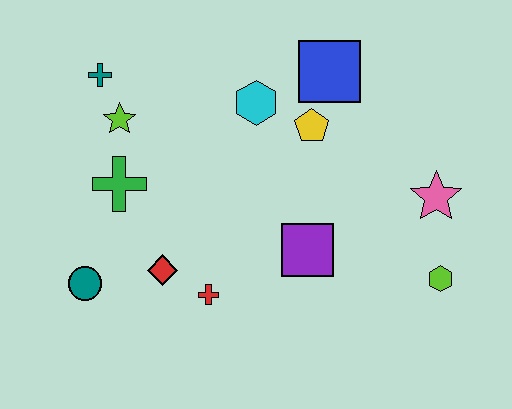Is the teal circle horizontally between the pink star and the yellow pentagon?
No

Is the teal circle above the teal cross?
No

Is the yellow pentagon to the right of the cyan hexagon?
Yes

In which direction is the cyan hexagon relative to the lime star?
The cyan hexagon is to the right of the lime star.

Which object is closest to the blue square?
The yellow pentagon is closest to the blue square.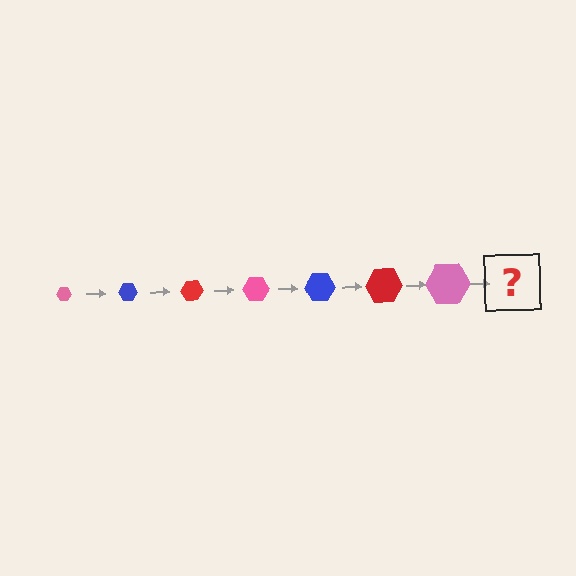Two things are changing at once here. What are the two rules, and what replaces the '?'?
The two rules are that the hexagon grows larger each step and the color cycles through pink, blue, and red. The '?' should be a blue hexagon, larger than the previous one.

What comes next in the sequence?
The next element should be a blue hexagon, larger than the previous one.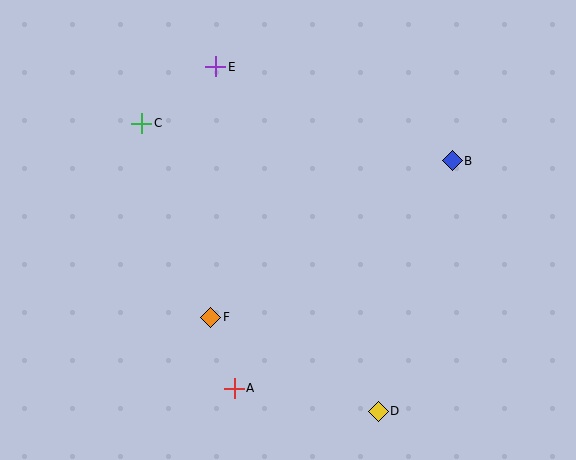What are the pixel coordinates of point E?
Point E is at (216, 67).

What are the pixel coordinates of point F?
Point F is at (211, 317).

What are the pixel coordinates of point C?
Point C is at (142, 123).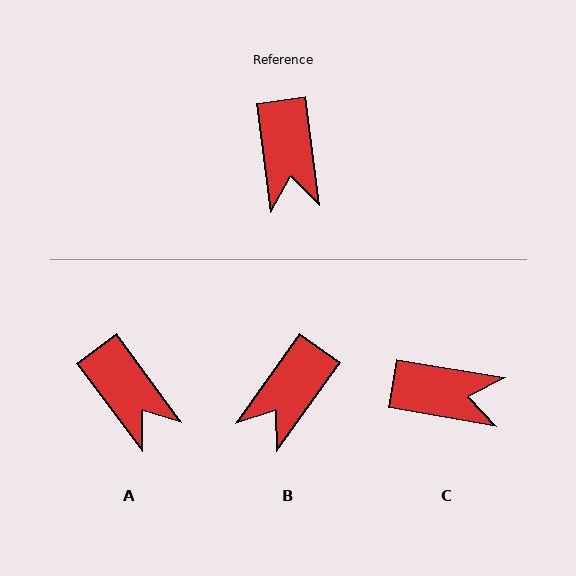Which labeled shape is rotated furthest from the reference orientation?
C, about 73 degrees away.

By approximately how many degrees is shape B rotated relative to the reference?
Approximately 43 degrees clockwise.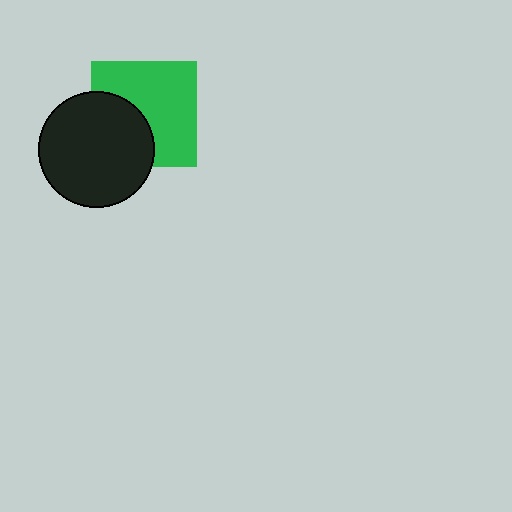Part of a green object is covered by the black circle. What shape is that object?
It is a square.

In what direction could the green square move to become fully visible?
The green square could move toward the upper-right. That would shift it out from behind the black circle entirely.